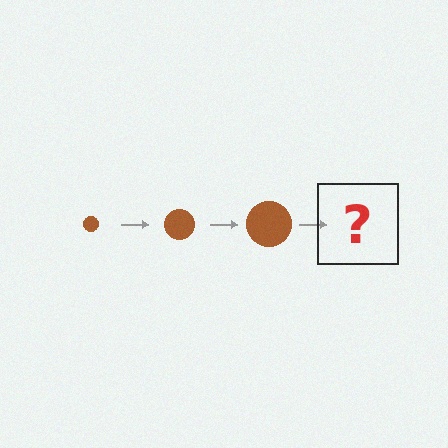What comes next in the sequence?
The next element should be a brown circle, larger than the previous one.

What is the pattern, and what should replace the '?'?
The pattern is that the circle gets progressively larger each step. The '?' should be a brown circle, larger than the previous one.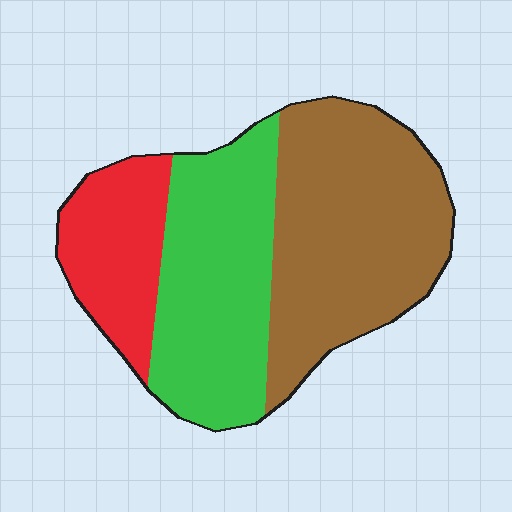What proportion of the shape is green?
Green takes up about three eighths (3/8) of the shape.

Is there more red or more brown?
Brown.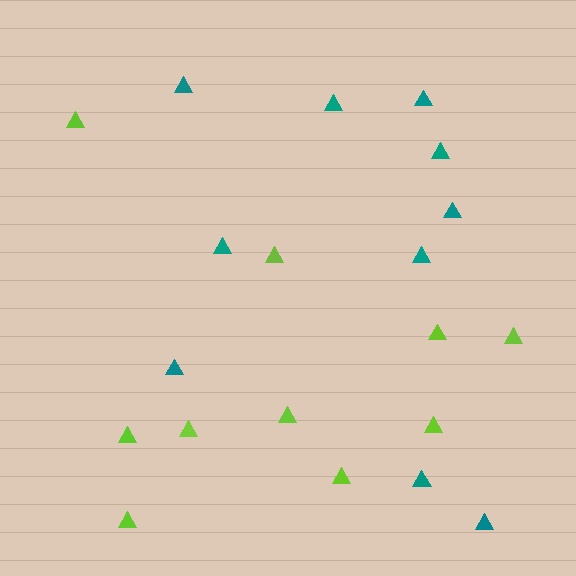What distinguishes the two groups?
There are 2 groups: one group of teal triangles (10) and one group of lime triangles (10).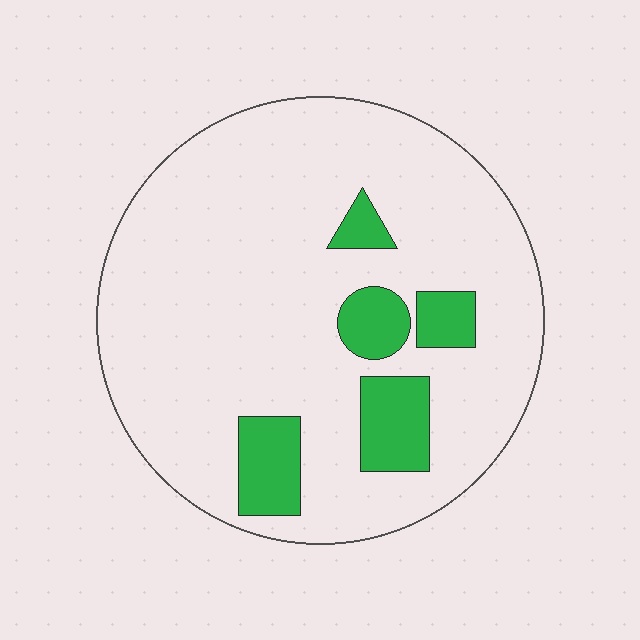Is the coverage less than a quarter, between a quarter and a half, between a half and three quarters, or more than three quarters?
Less than a quarter.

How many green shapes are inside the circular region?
5.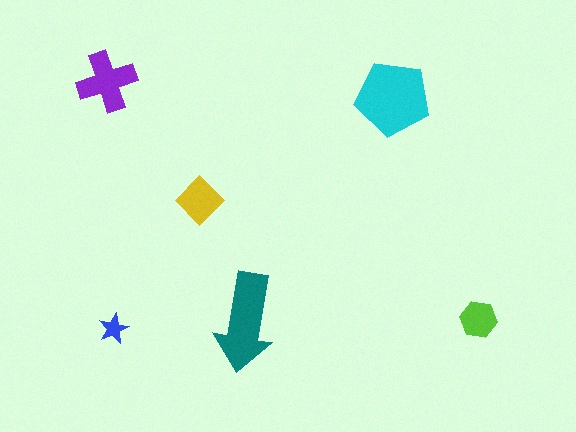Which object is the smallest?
The blue star.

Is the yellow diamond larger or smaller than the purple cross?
Smaller.